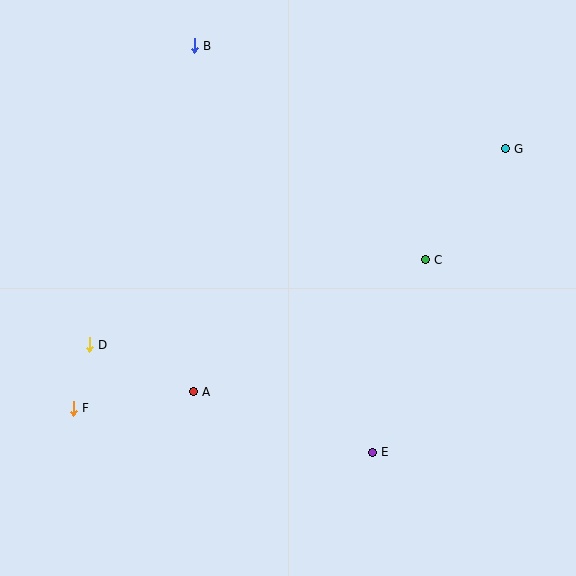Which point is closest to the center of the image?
Point C at (425, 260) is closest to the center.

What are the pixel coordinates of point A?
Point A is at (193, 392).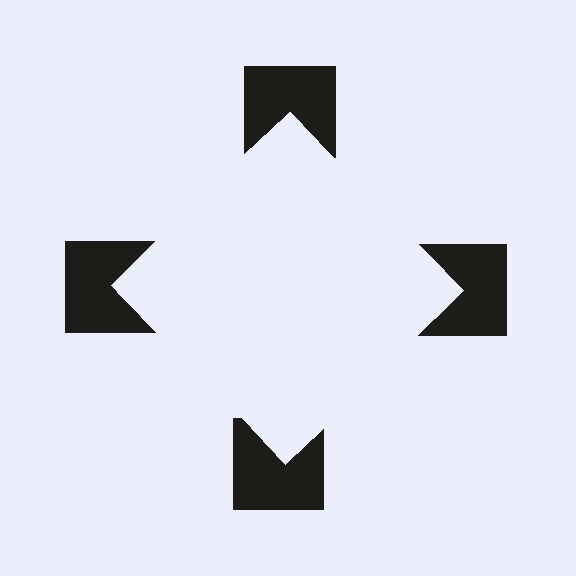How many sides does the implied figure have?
4 sides.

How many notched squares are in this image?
There are 4 — one at each vertex of the illusory square.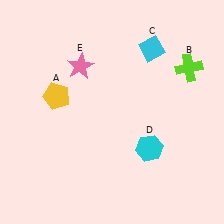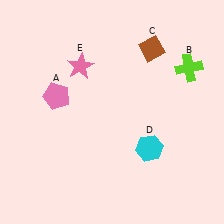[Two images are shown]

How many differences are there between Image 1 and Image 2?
There are 2 differences between the two images.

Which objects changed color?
A changed from yellow to pink. C changed from cyan to brown.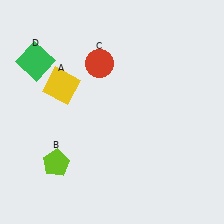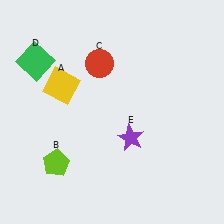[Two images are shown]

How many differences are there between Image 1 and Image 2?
There is 1 difference between the two images.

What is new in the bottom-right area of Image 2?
A purple star (E) was added in the bottom-right area of Image 2.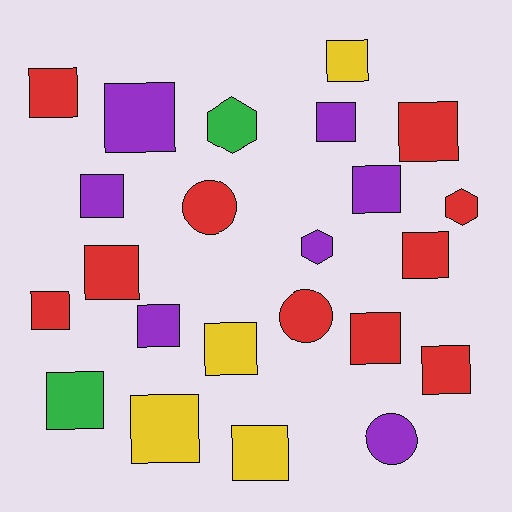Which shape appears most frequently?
Square, with 17 objects.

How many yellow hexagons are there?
There are no yellow hexagons.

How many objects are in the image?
There are 23 objects.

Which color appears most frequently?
Red, with 10 objects.